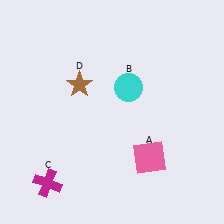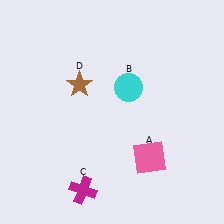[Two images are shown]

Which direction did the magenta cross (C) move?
The magenta cross (C) moved right.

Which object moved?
The magenta cross (C) moved right.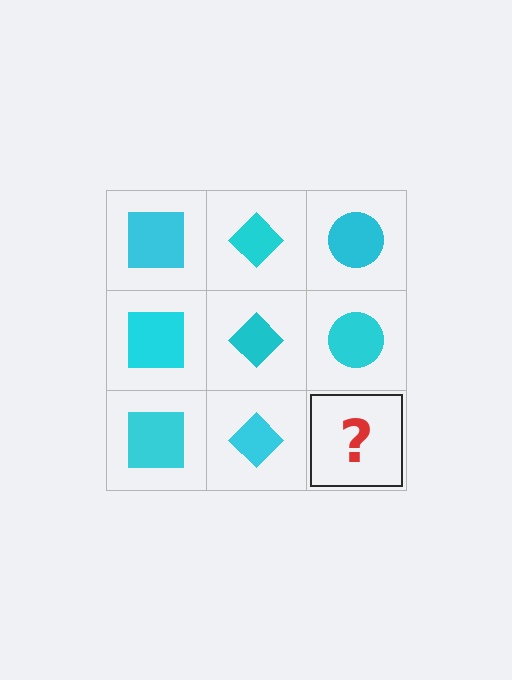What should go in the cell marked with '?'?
The missing cell should contain a cyan circle.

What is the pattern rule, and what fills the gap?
The rule is that each column has a consistent shape. The gap should be filled with a cyan circle.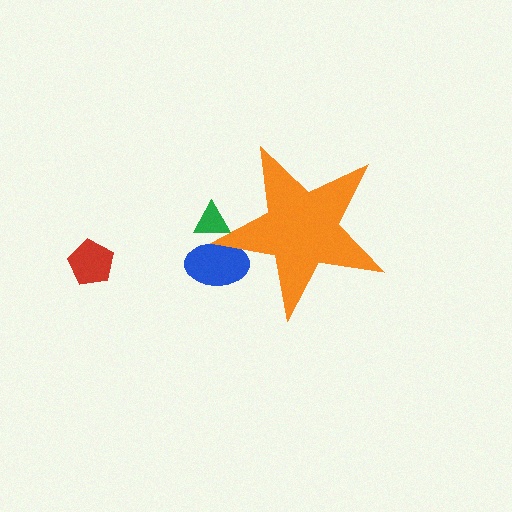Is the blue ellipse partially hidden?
Yes, the blue ellipse is partially hidden behind the orange star.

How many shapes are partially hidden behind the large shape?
2 shapes are partially hidden.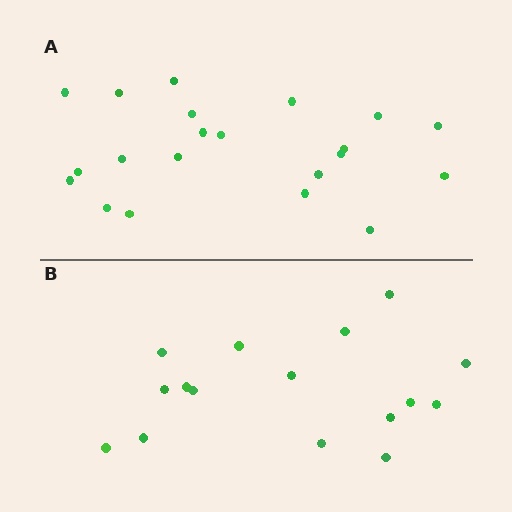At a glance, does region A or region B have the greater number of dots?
Region A (the top region) has more dots.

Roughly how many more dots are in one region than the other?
Region A has about 5 more dots than region B.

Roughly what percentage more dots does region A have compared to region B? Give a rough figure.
About 30% more.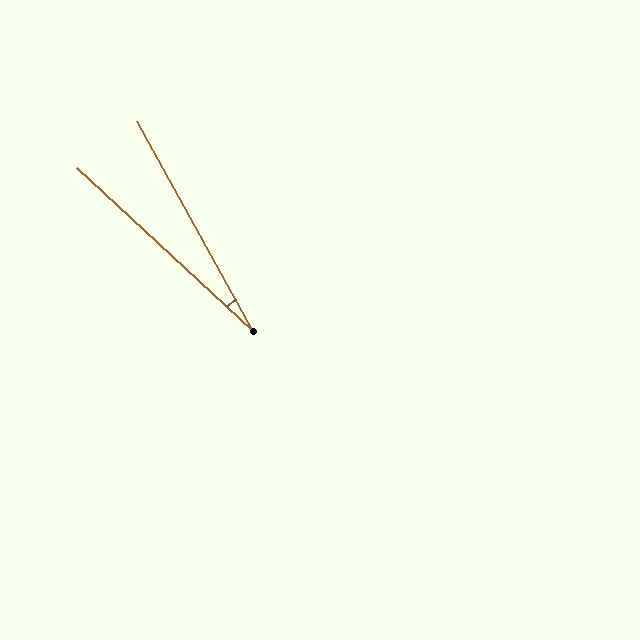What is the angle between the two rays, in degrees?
Approximately 18 degrees.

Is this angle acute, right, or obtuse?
It is acute.